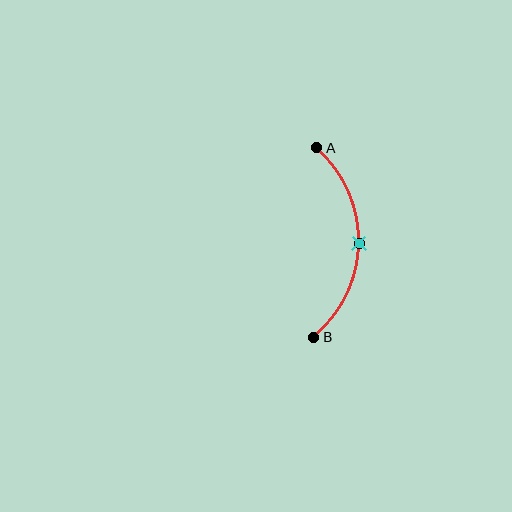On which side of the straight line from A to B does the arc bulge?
The arc bulges to the right of the straight line connecting A and B.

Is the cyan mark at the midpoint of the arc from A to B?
Yes. The cyan mark lies on the arc at equal arc-length from both A and B — it is the arc midpoint.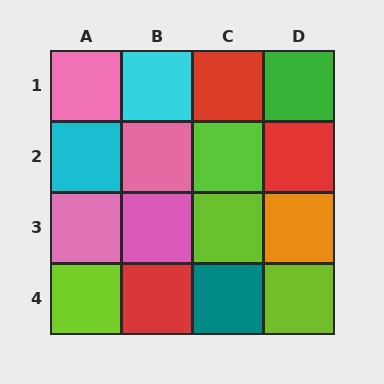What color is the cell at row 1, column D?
Green.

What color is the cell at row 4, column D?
Lime.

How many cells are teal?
1 cell is teal.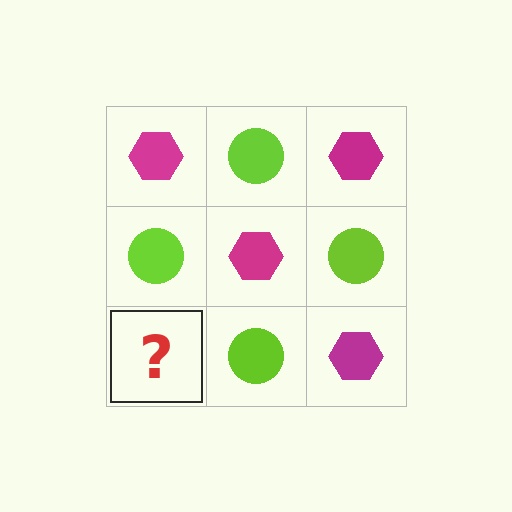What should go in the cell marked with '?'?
The missing cell should contain a magenta hexagon.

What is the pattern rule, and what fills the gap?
The rule is that it alternates magenta hexagon and lime circle in a checkerboard pattern. The gap should be filled with a magenta hexagon.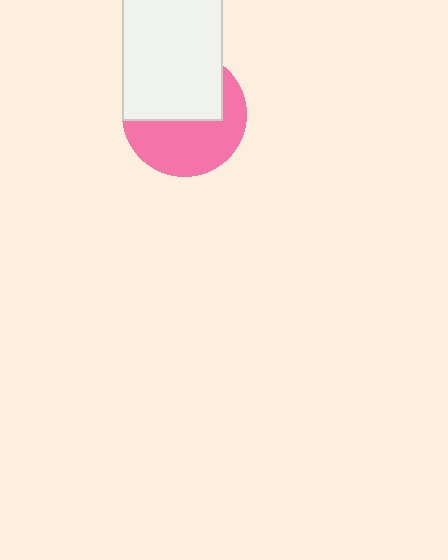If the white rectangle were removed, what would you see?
You would see the complete pink circle.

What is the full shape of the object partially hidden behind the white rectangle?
The partially hidden object is a pink circle.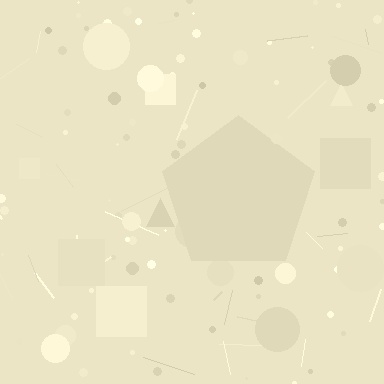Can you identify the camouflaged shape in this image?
The camouflaged shape is a pentagon.